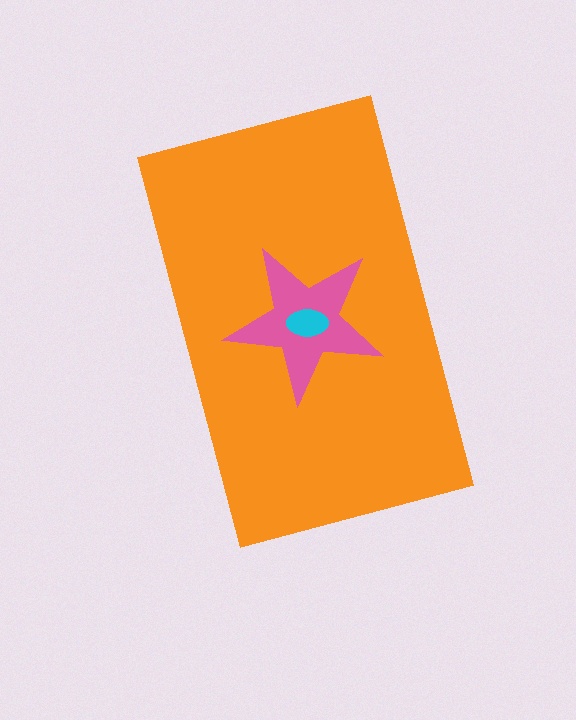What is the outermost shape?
The orange rectangle.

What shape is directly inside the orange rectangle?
The pink star.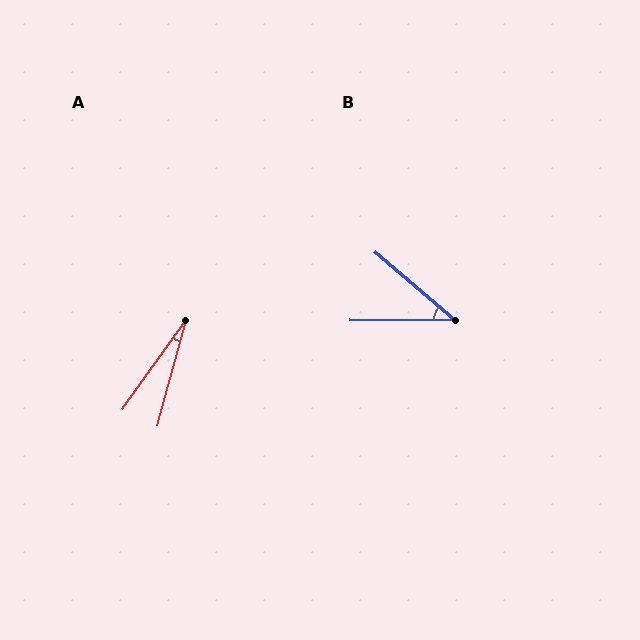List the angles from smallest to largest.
A (21°), B (40°).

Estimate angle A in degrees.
Approximately 21 degrees.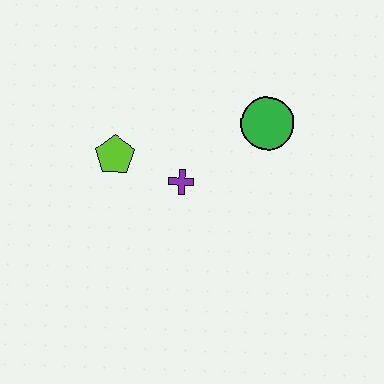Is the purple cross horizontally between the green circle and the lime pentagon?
Yes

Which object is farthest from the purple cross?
The green circle is farthest from the purple cross.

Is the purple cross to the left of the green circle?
Yes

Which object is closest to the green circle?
The purple cross is closest to the green circle.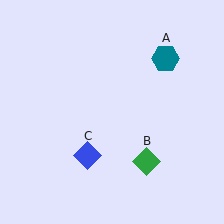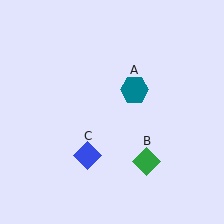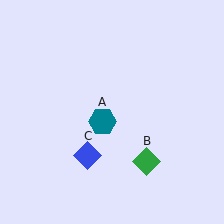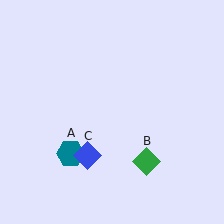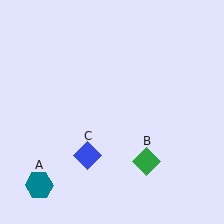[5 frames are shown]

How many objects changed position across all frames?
1 object changed position: teal hexagon (object A).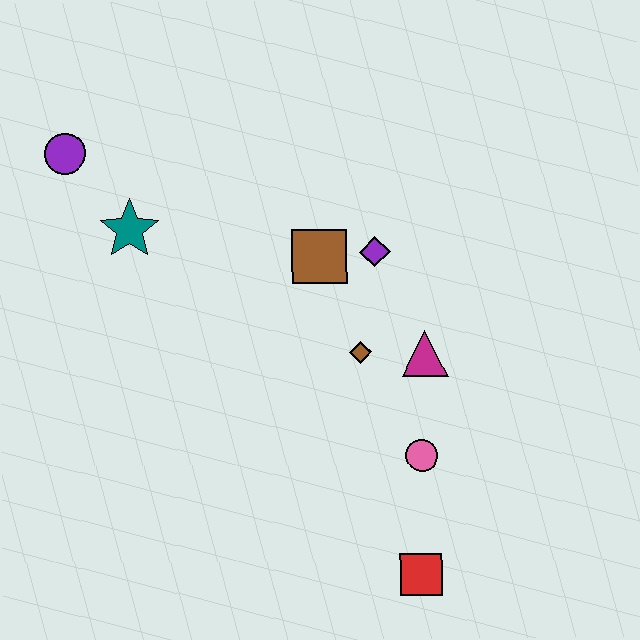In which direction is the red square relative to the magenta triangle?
The red square is below the magenta triangle.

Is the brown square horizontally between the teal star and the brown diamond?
Yes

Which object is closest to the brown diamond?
The magenta triangle is closest to the brown diamond.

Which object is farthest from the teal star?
The red square is farthest from the teal star.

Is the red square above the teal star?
No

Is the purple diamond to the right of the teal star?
Yes